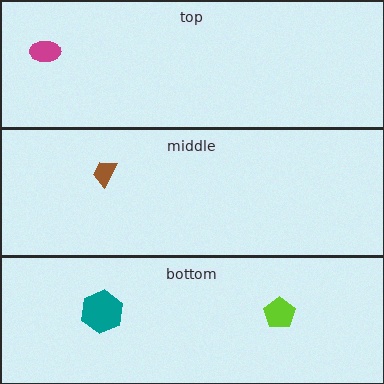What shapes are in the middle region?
The brown trapezoid.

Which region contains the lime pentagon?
The bottom region.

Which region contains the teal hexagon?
The bottom region.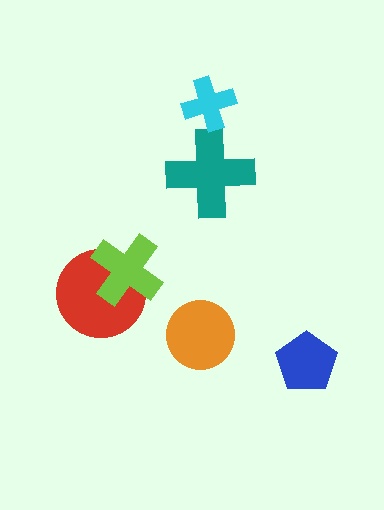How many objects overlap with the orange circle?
0 objects overlap with the orange circle.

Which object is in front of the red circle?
The lime cross is in front of the red circle.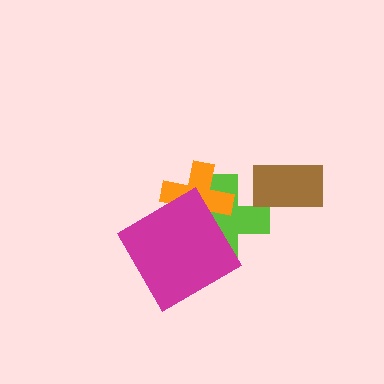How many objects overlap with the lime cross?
2 objects overlap with the lime cross.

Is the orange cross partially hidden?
Yes, it is partially covered by another shape.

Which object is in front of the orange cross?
The magenta diamond is in front of the orange cross.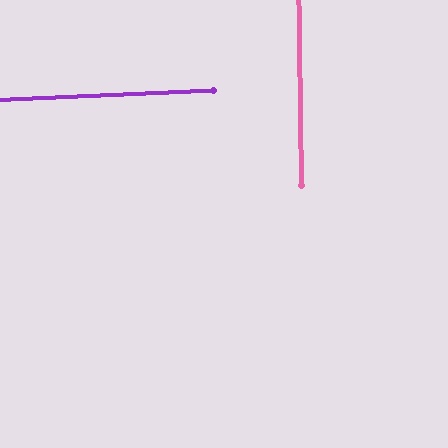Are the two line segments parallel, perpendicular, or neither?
Perpendicular — they meet at approximately 88°.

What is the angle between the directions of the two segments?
Approximately 88 degrees.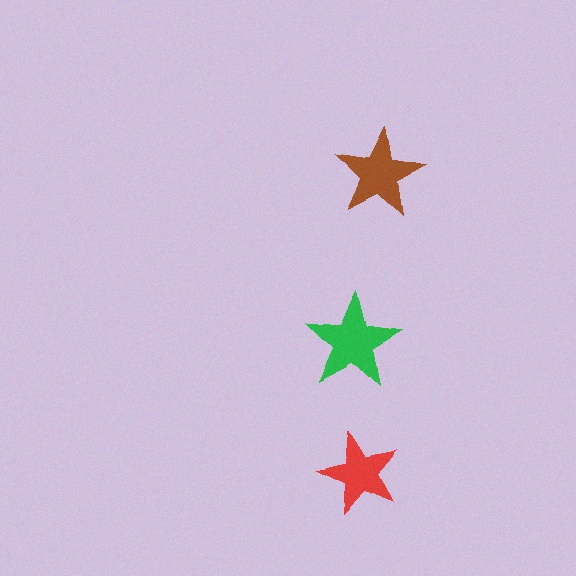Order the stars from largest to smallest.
the green one, the brown one, the red one.